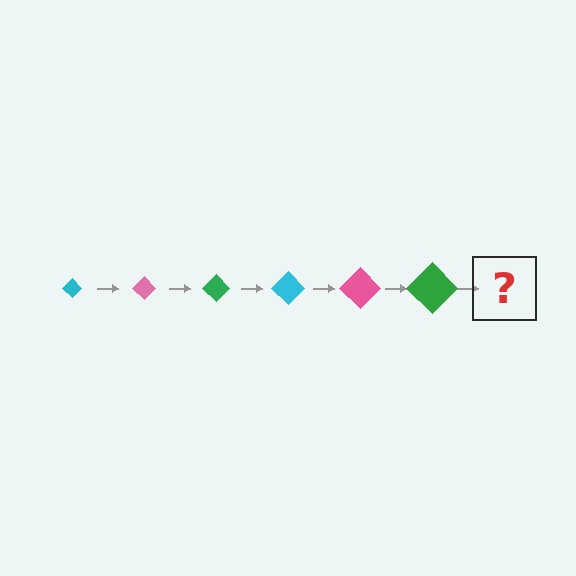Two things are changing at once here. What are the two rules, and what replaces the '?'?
The two rules are that the diamond grows larger each step and the color cycles through cyan, pink, and green. The '?' should be a cyan diamond, larger than the previous one.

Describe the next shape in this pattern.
It should be a cyan diamond, larger than the previous one.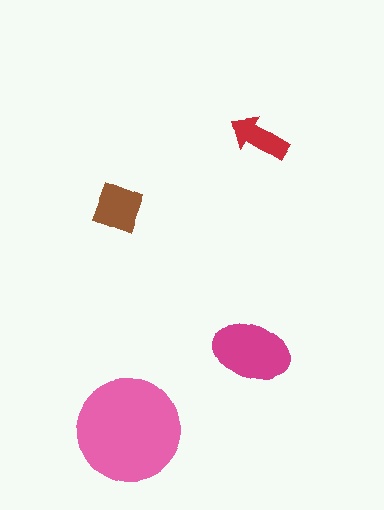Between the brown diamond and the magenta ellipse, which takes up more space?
The magenta ellipse.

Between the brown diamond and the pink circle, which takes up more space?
The pink circle.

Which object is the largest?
The pink circle.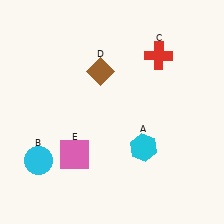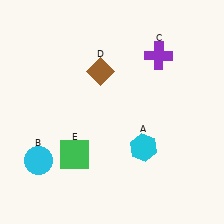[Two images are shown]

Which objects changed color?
C changed from red to purple. E changed from pink to green.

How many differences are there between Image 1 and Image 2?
There are 2 differences between the two images.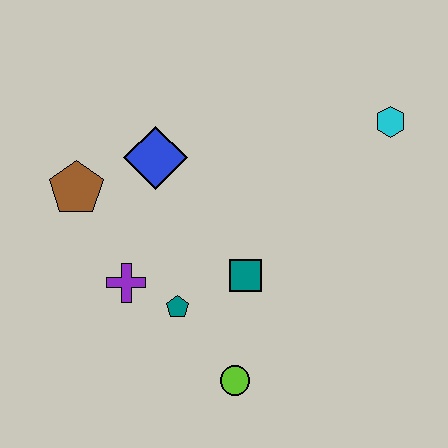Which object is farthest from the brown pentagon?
The cyan hexagon is farthest from the brown pentagon.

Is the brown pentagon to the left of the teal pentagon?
Yes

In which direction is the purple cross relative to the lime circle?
The purple cross is to the left of the lime circle.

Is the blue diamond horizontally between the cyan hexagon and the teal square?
No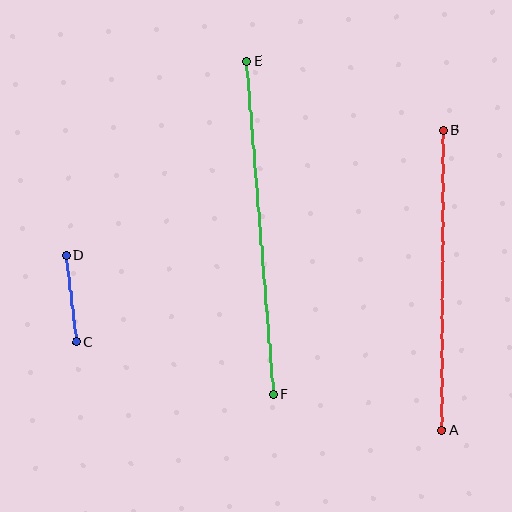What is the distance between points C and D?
The distance is approximately 88 pixels.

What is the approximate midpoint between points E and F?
The midpoint is at approximately (260, 228) pixels.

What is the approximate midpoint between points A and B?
The midpoint is at approximately (443, 281) pixels.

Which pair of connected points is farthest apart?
Points E and F are farthest apart.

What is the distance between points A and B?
The distance is approximately 300 pixels.